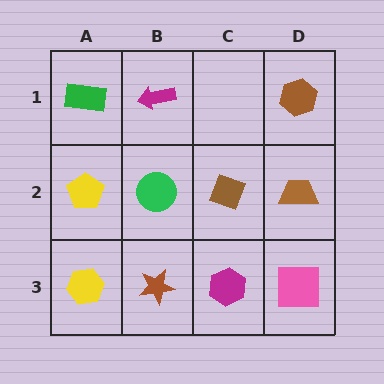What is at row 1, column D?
A brown hexagon.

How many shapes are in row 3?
4 shapes.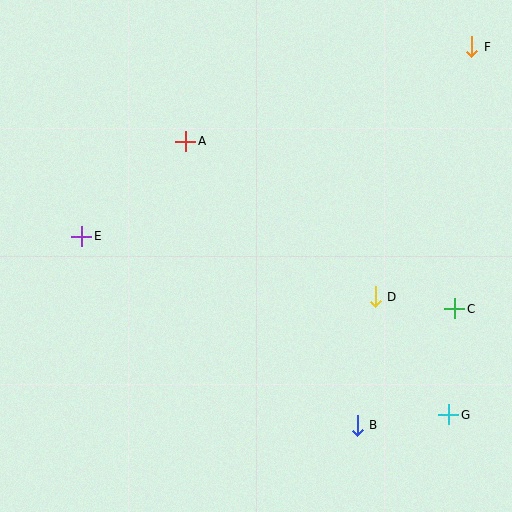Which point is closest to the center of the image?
Point D at (375, 297) is closest to the center.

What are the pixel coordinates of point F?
Point F is at (472, 47).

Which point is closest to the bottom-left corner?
Point E is closest to the bottom-left corner.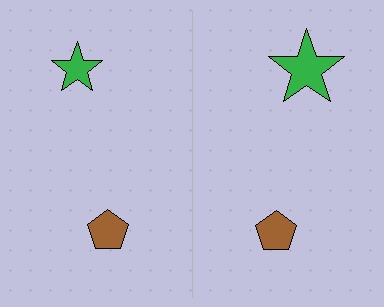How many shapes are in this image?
There are 4 shapes in this image.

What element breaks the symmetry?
The green star on the right side has a different size than its mirror counterpart.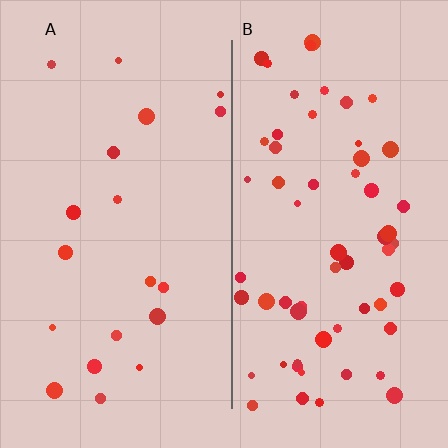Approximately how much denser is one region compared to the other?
Approximately 3.2× — region B over region A.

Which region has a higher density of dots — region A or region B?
B (the right).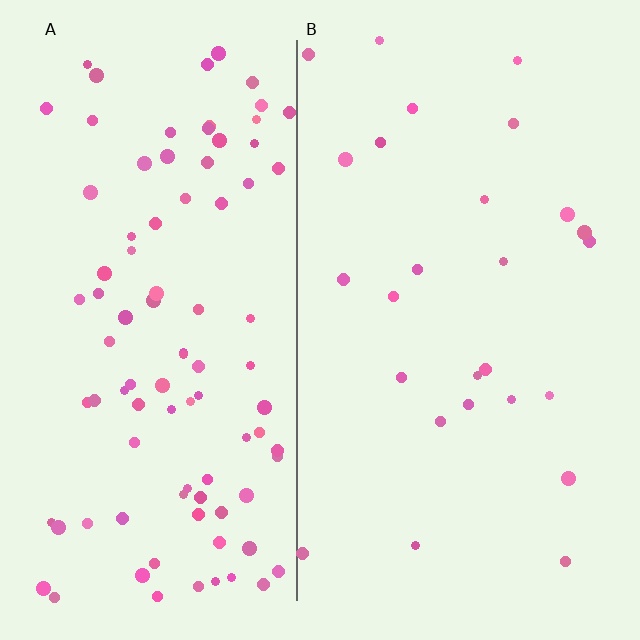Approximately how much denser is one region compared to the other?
Approximately 3.6× — region A over region B.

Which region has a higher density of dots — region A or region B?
A (the left).